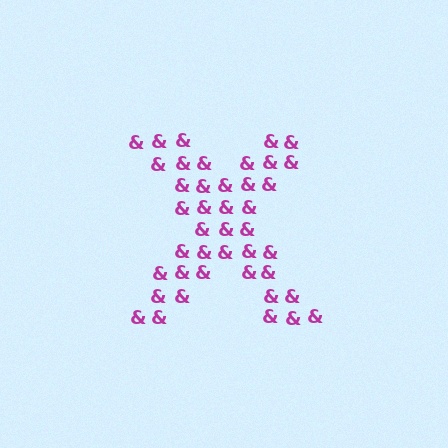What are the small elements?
The small elements are ampersands.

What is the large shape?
The large shape is the letter X.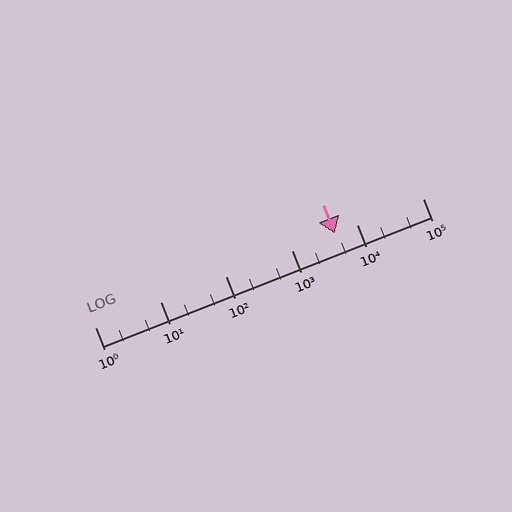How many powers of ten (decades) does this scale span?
The scale spans 5 decades, from 1 to 100000.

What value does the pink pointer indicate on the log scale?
The pointer indicates approximately 4600.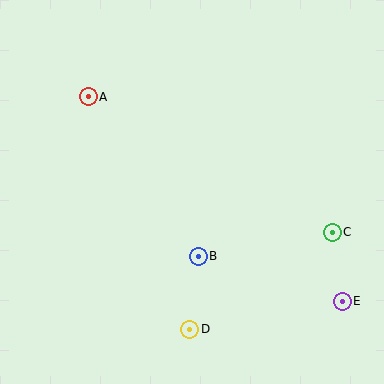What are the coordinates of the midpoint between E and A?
The midpoint between E and A is at (215, 199).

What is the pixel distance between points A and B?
The distance between A and B is 194 pixels.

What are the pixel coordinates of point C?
Point C is at (332, 232).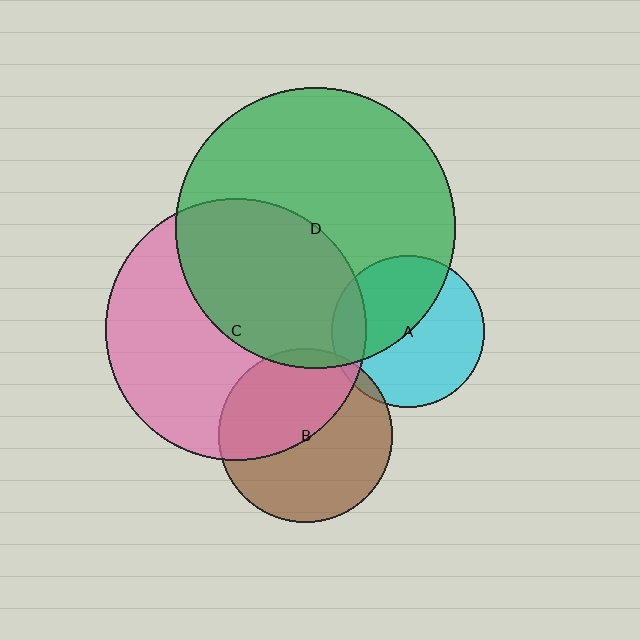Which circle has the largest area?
Circle D (green).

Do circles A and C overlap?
Yes.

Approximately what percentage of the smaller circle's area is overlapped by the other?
Approximately 15%.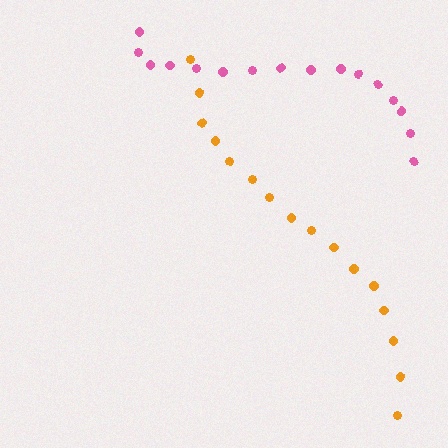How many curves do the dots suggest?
There are 2 distinct paths.